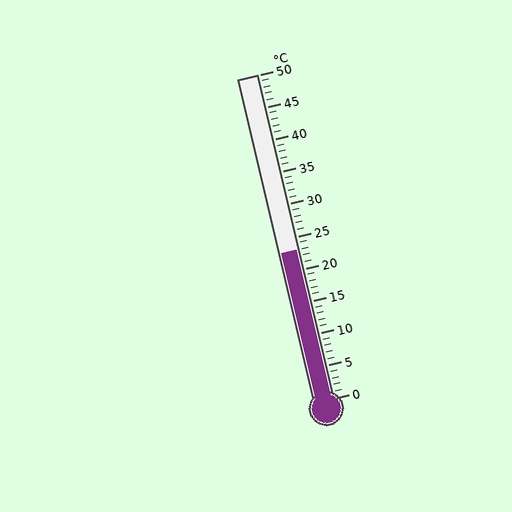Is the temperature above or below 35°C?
The temperature is below 35°C.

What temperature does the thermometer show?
The thermometer shows approximately 23°C.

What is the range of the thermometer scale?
The thermometer scale ranges from 0°C to 50°C.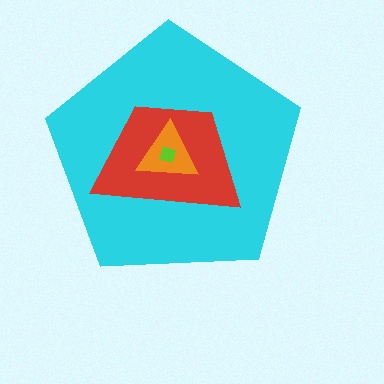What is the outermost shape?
The cyan pentagon.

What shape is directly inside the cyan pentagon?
The red trapezoid.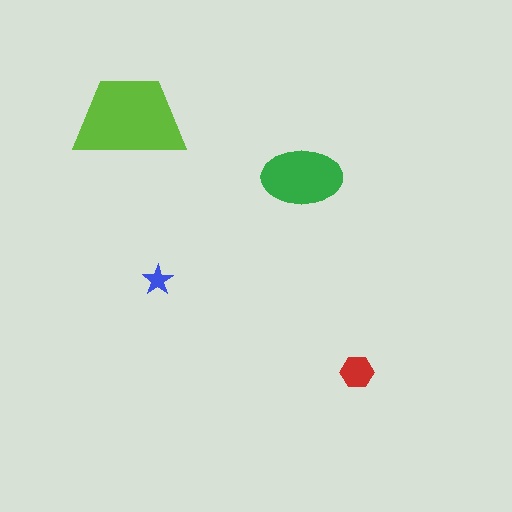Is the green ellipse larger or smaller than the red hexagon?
Larger.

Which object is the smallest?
The blue star.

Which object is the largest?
The lime trapezoid.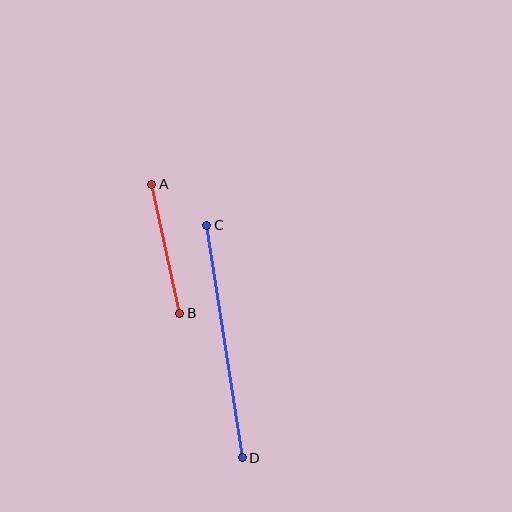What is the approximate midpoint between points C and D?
The midpoint is at approximately (224, 342) pixels.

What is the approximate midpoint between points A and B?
The midpoint is at approximately (166, 249) pixels.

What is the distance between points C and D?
The distance is approximately 236 pixels.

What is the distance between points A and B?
The distance is approximately 132 pixels.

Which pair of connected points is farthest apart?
Points C and D are farthest apart.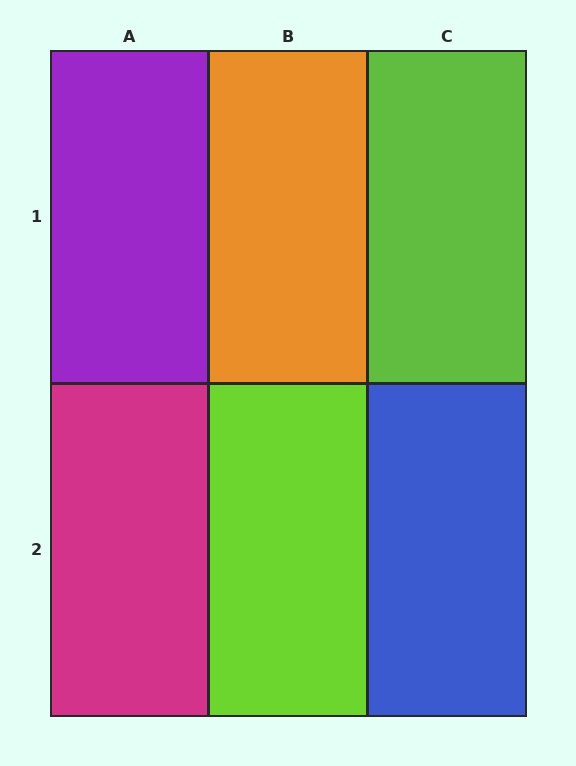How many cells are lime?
2 cells are lime.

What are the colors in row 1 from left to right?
Purple, orange, lime.